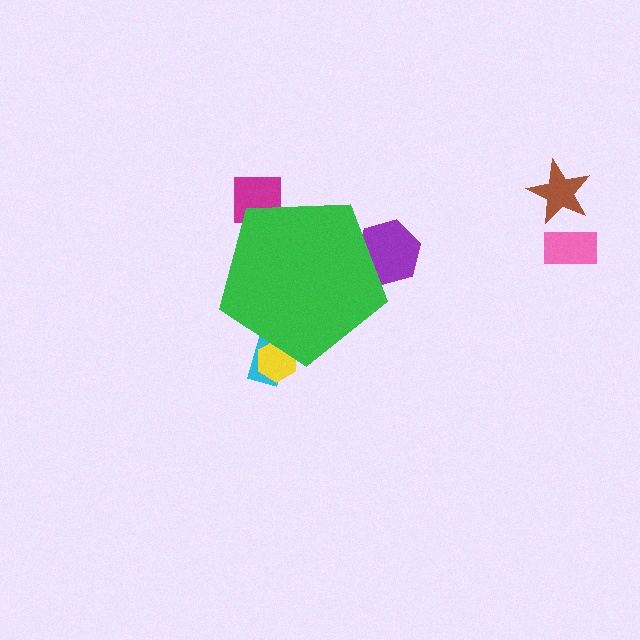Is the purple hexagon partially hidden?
Yes, the purple hexagon is partially hidden behind the green pentagon.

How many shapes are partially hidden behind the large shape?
4 shapes are partially hidden.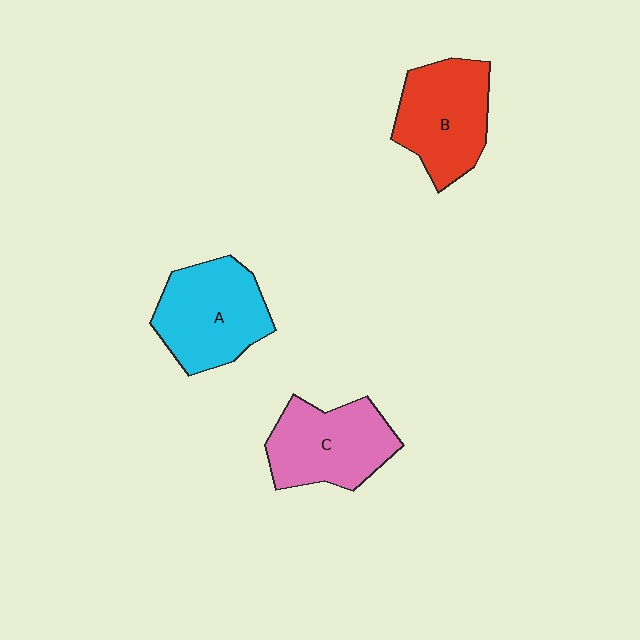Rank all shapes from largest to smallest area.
From largest to smallest: A (cyan), B (red), C (pink).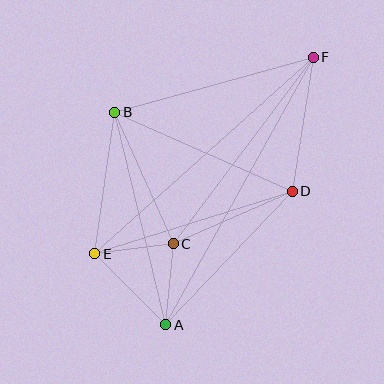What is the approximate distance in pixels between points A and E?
The distance between A and E is approximately 100 pixels.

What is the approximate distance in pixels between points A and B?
The distance between A and B is approximately 218 pixels.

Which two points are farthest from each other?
Points A and F are farthest from each other.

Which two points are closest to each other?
Points C and E are closest to each other.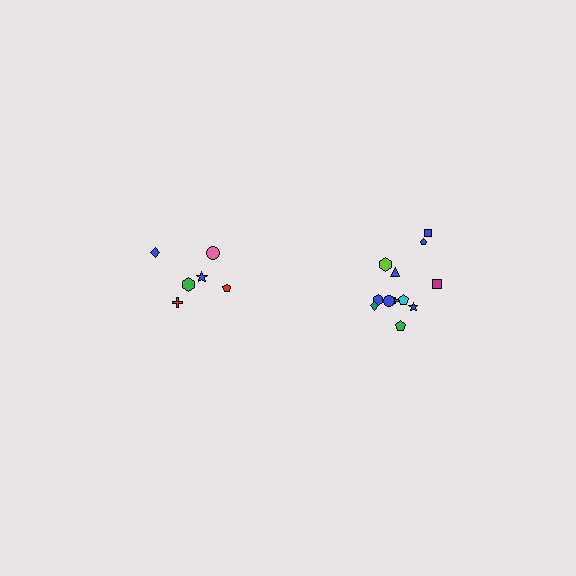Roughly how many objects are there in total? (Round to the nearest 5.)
Roughly 20 objects in total.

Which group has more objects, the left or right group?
The right group.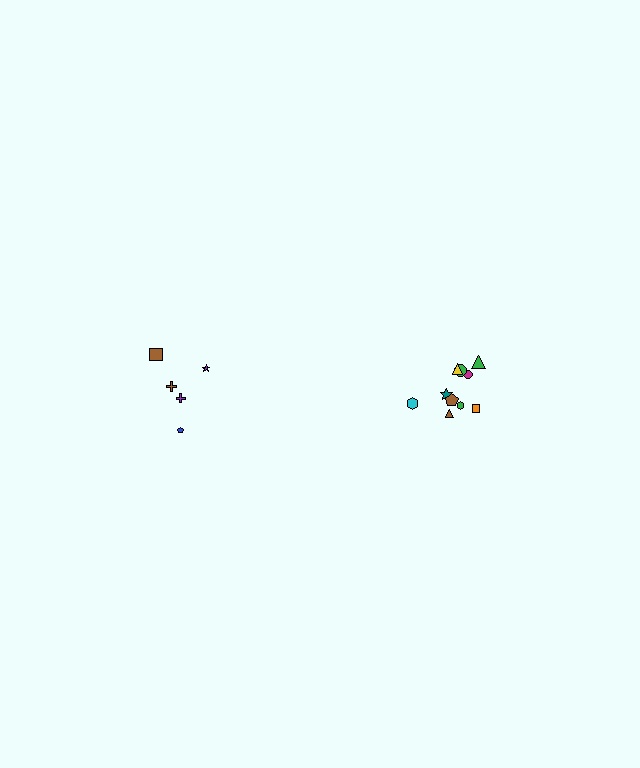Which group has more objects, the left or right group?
The right group.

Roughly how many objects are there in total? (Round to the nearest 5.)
Roughly 15 objects in total.